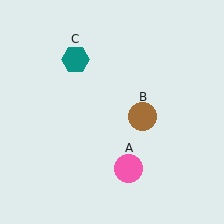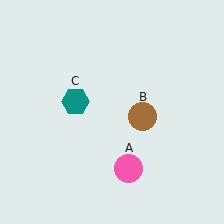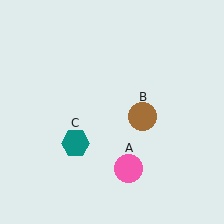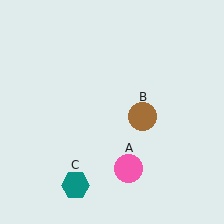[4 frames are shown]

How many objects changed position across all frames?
1 object changed position: teal hexagon (object C).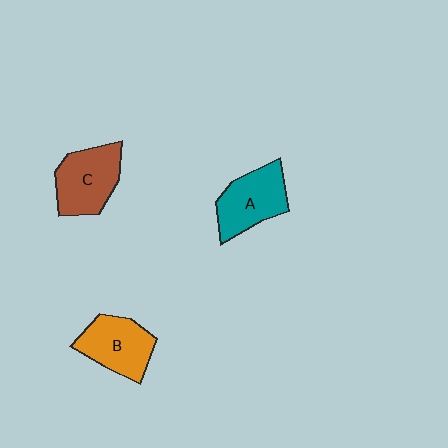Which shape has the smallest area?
Shape B (orange).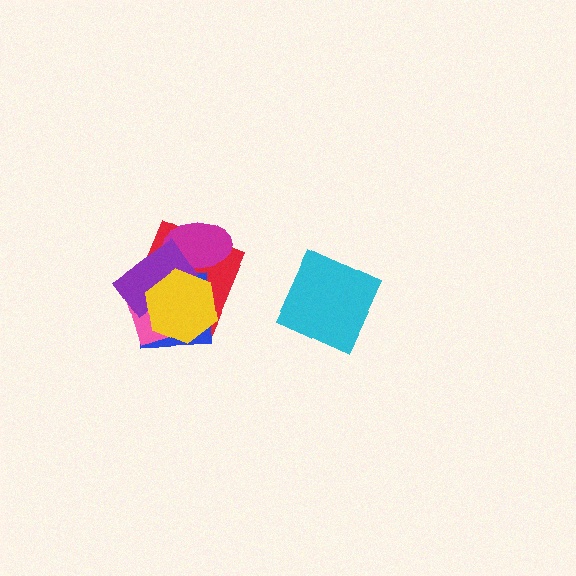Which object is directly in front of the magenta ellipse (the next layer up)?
The purple rectangle is directly in front of the magenta ellipse.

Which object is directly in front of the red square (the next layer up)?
The blue square is directly in front of the red square.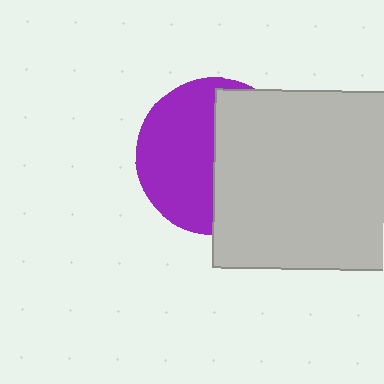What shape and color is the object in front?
The object in front is a light gray square.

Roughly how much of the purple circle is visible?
About half of it is visible (roughly 51%).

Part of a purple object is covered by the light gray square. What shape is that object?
It is a circle.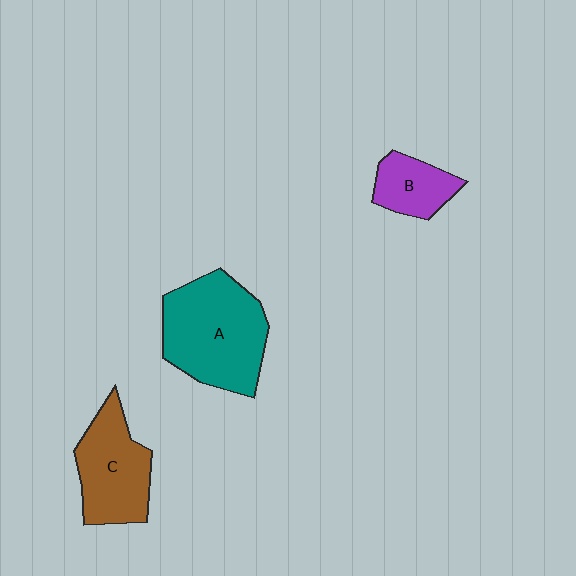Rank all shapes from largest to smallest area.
From largest to smallest: A (teal), C (brown), B (purple).